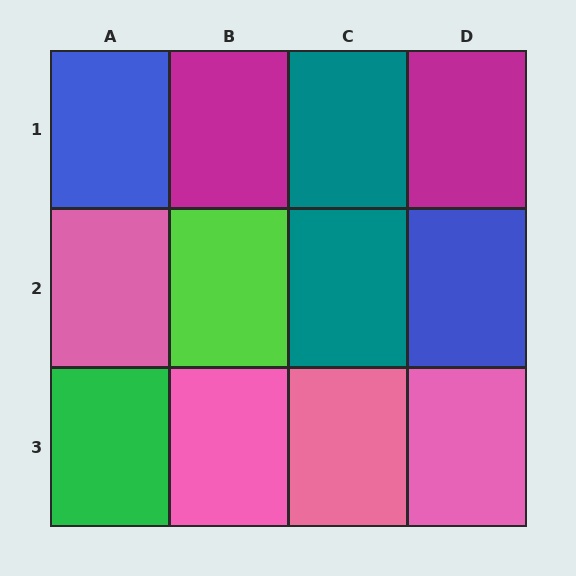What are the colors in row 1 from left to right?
Blue, magenta, teal, magenta.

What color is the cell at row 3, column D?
Pink.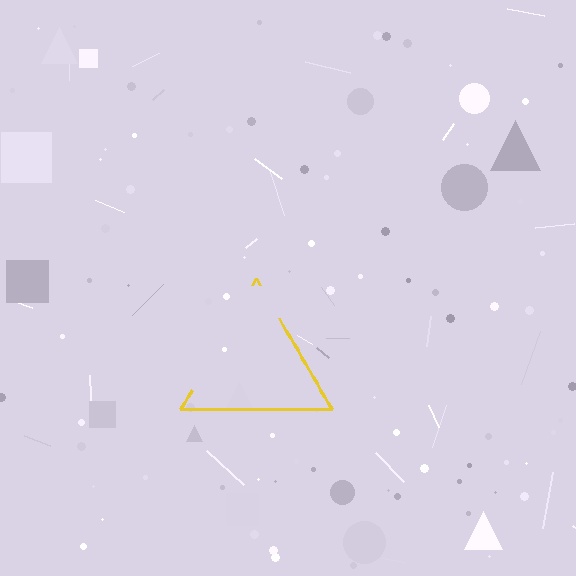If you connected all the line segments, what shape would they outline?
They would outline a triangle.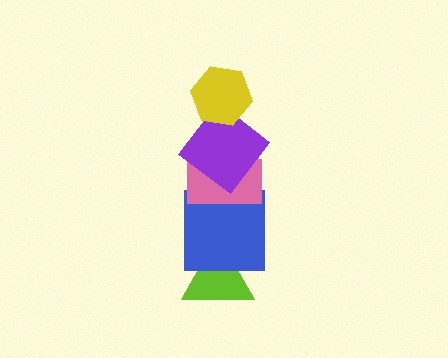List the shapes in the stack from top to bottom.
From top to bottom: the yellow hexagon, the purple diamond, the pink rectangle, the blue square, the lime triangle.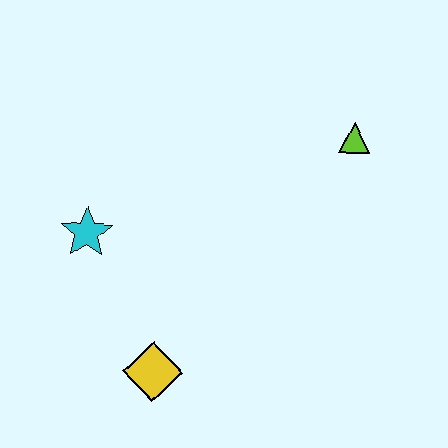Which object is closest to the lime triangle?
The cyan star is closest to the lime triangle.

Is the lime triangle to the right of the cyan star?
Yes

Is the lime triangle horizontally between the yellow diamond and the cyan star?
No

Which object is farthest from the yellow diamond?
The lime triangle is farthest from the yellow diamond.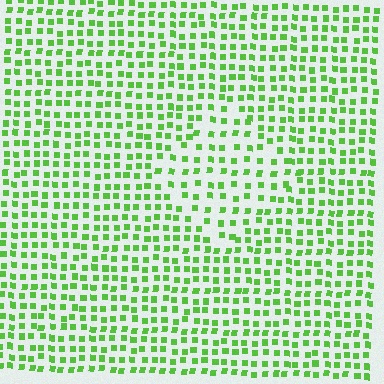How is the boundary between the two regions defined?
The boundary is defined by a change in element density (approximately 1.6x ratio). All elements are the same color, size, and shape.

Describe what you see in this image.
The image contains small lime elements arranged at two different densities. A diamond-shaped region is visible where the elements are less densely packed than the surrounding area.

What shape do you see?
I see a diamond.